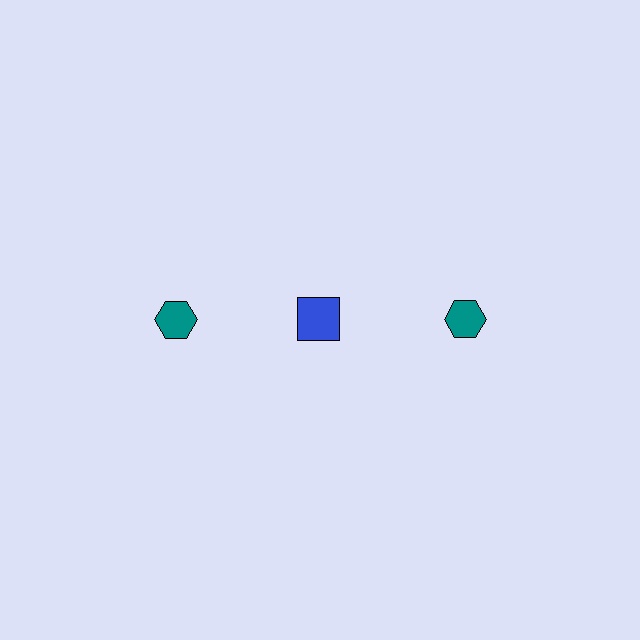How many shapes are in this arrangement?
There are 3 shapes arranged in a grid pattern.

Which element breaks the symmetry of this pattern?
The blue square in the top row, second from left column breaks the symmetry. All other shapes are teal hexagons.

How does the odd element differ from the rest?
It differs in both color (blue instead of teal) and shape (square instead of hexagon).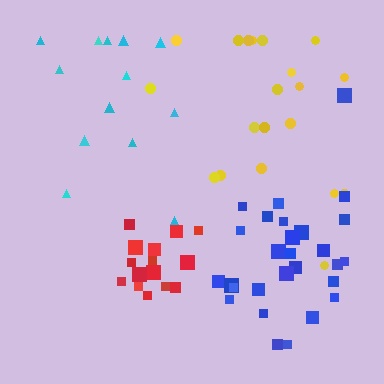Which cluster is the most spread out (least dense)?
Cyan.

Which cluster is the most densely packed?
Red.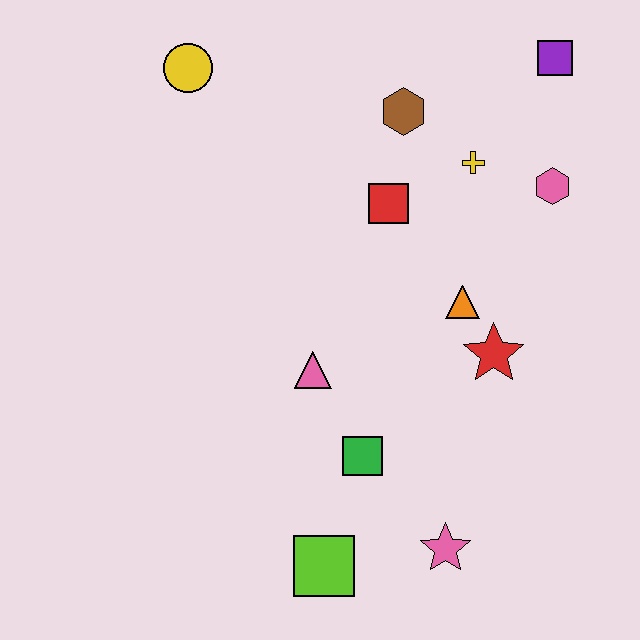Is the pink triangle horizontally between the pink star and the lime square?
No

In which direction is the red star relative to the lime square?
The red star is above the lime square.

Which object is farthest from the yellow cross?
The lime square is farthest from the yellow cross.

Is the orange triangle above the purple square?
No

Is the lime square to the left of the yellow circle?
No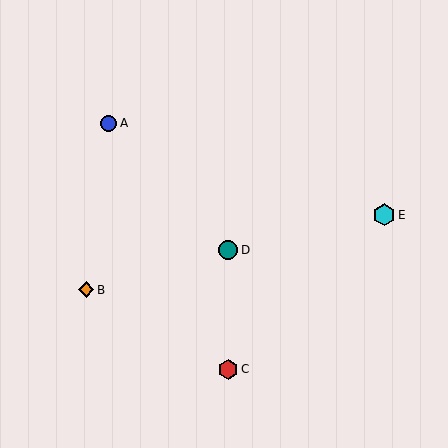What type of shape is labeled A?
Shape A is a blue circle.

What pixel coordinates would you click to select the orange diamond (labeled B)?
Click at (86, 290) to select the orange diamond B.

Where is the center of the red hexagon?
The center of the red hexagon is at (228, 369).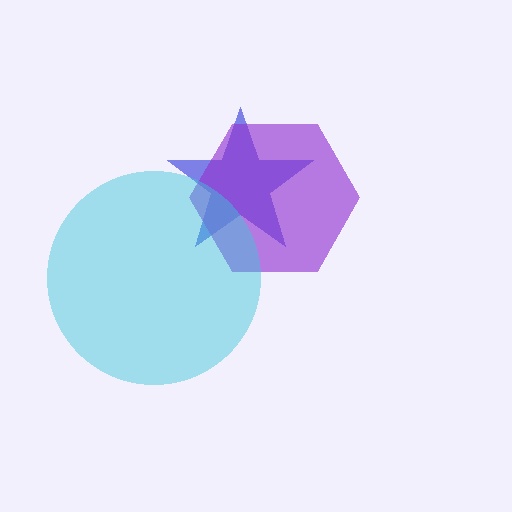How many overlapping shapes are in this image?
There are 3 overlapping shapes in the image.